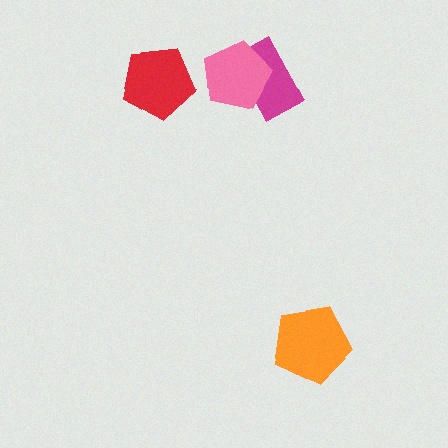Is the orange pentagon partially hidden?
No, no other shape covers it.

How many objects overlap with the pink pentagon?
1 object overlaps with the pink pentagon.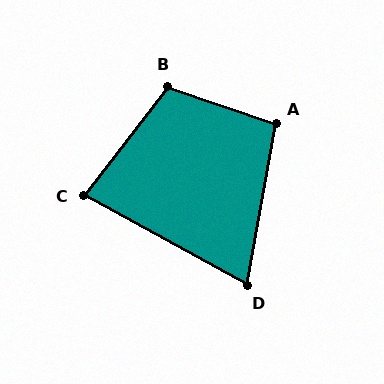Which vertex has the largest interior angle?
B, at approximately 108 degrees.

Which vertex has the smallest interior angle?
D, at approximately 72 degrees.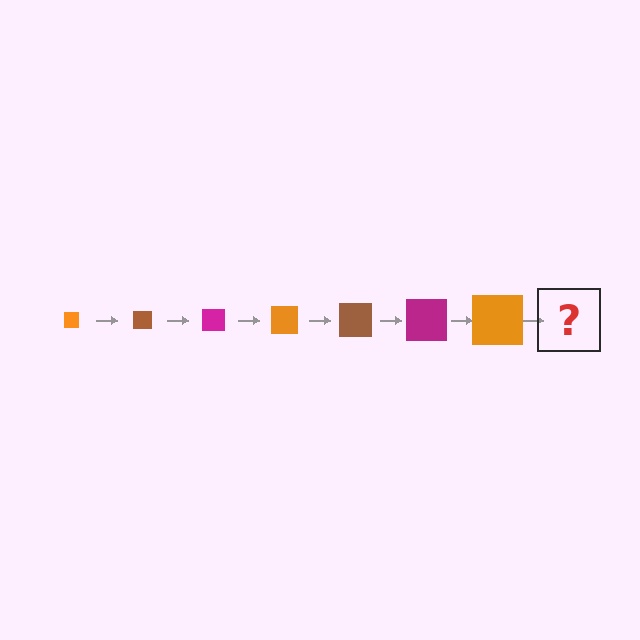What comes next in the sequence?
The next element should be a brown square, larger than the previous one.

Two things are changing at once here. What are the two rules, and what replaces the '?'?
The two rules are that the square grows larger each step and the color cycles through orange, brown, and magenta. The '?' should be a brown square, larger than the previous one.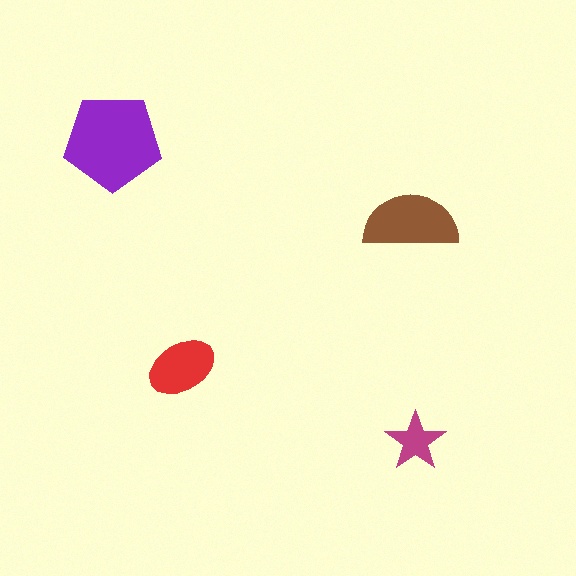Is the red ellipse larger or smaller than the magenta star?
Larger.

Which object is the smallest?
The magenta star.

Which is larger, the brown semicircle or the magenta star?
The brown semicircle.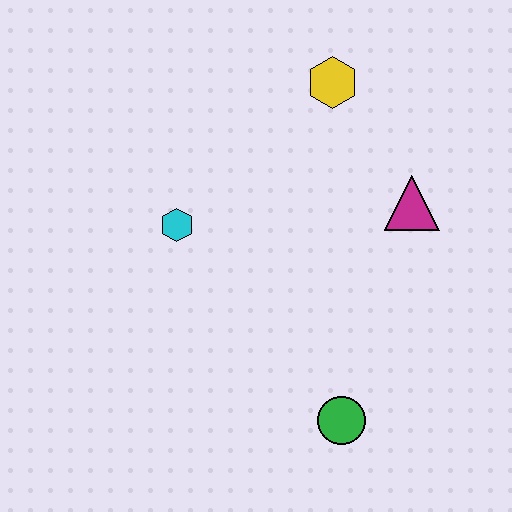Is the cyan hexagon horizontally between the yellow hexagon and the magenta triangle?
No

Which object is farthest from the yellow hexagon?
The green circle is farthest from the yellow hexagon.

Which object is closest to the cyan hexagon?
The yellow hexagon is closest to the cyan hexagon.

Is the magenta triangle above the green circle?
Yes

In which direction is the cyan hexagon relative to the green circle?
The cyan hexagon is above the green circle.